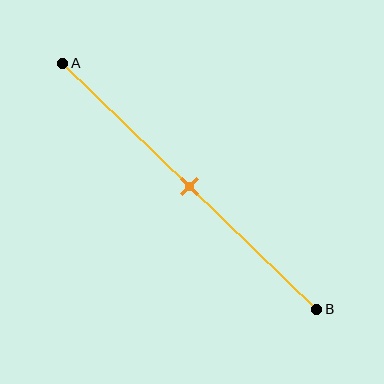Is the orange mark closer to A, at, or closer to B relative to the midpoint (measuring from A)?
The orange mark is approximately at the midpoint of segment AB.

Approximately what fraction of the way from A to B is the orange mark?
The orange mark is approximately 50% of the way from A to B.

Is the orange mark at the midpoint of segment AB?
Yes, the mark is approximately at the midpoint.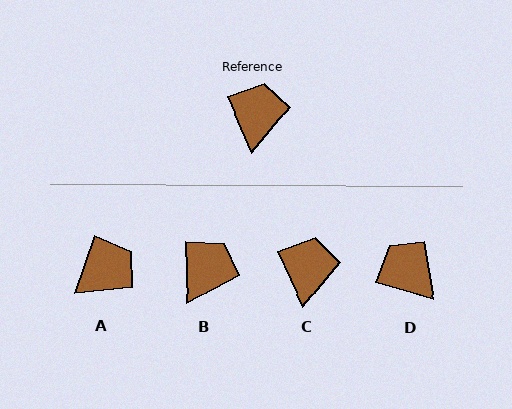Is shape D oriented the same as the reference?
No, it is off by about 49 degrees.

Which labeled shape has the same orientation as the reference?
C.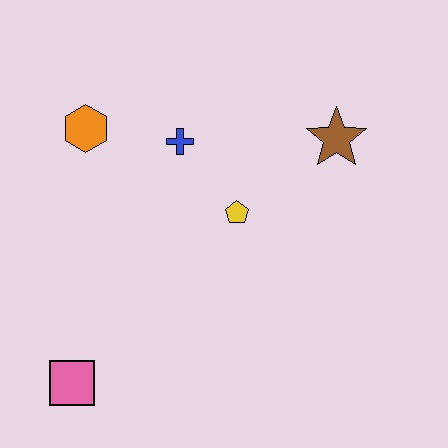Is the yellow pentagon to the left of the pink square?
No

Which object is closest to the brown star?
The yellow pentagon is closest to the brown star.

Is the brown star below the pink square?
No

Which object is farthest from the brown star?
The pink square is farthest from the brown star.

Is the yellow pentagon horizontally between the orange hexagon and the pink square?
No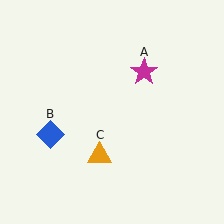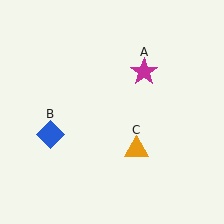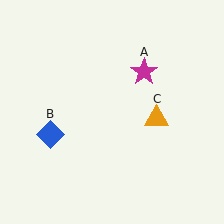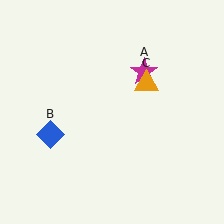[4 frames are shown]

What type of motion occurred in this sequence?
The orange triangle (object C) rotated counterclockwise around the center of the scene.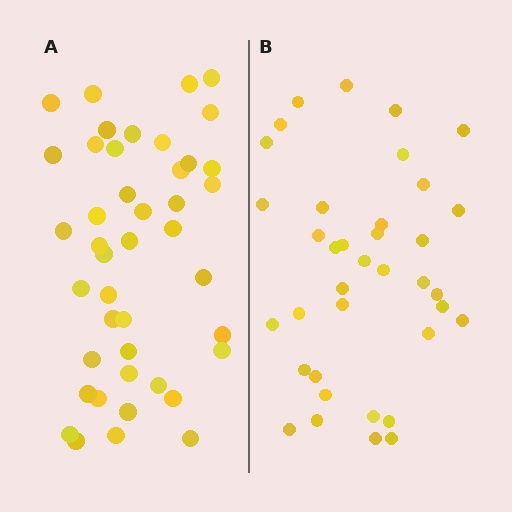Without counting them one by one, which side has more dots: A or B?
Region A (the left region) has more dots.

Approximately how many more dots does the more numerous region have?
Region A has about 6 more dots than region B.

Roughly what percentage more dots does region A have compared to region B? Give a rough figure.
About 15% more.